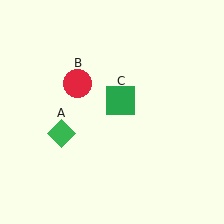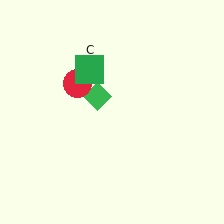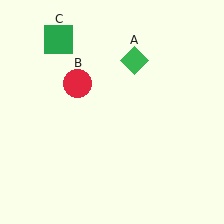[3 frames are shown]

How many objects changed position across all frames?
2 objects changed position: green diamond (object A), green square (object C).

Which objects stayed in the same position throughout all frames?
Red circle (object B) remained stationary.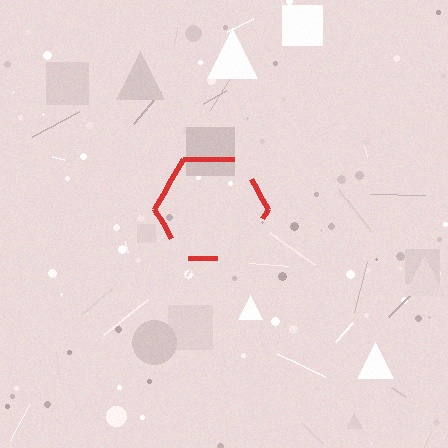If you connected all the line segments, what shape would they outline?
They would outline a hexagon.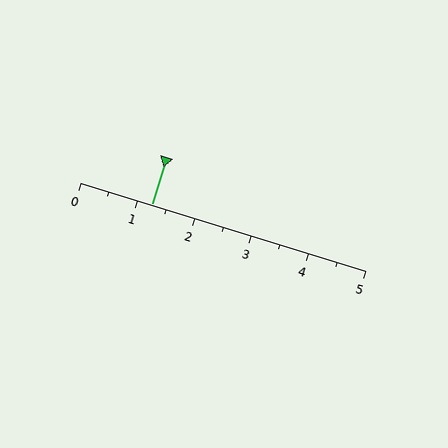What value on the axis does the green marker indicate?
The marker indicates approximately 1.2.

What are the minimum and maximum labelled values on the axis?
The axis runs from 0 to 5.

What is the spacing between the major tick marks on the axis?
The major ticks are spaced 1 apart.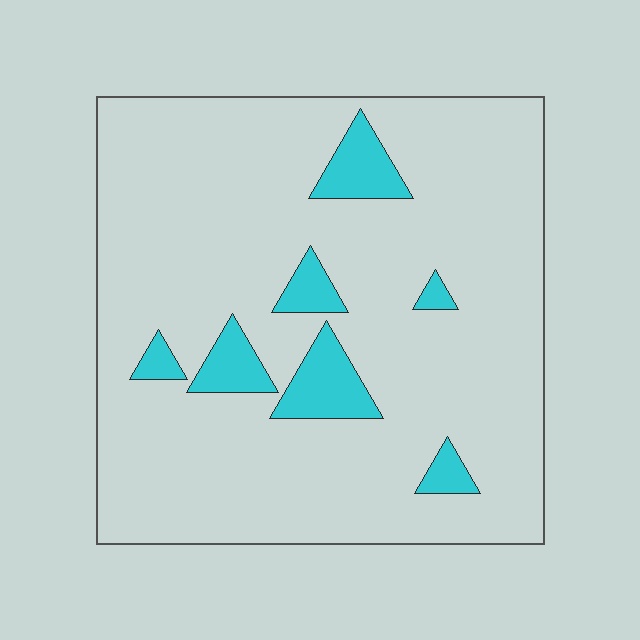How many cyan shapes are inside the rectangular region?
7.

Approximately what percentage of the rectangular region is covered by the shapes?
Approximately 10%.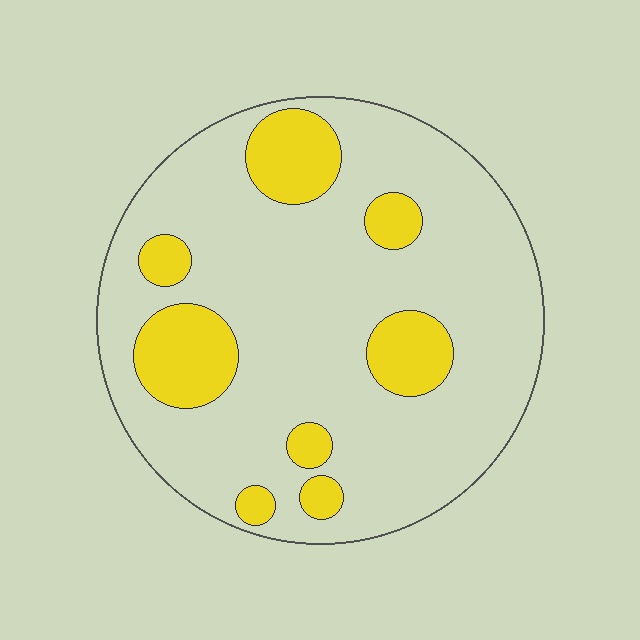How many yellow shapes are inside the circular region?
8.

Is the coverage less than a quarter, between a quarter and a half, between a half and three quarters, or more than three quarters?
Less than a quarter.